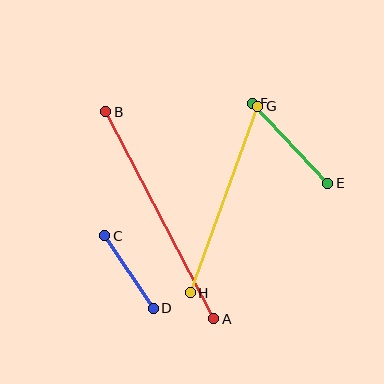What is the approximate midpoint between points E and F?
The midpoint is at approximately (290, 143) pixels.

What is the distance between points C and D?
The distance is approximately 87 pixels.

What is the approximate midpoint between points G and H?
The midpoint is at approximately (224, 199) pixels.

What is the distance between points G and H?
The distance is approximately 198 pixels.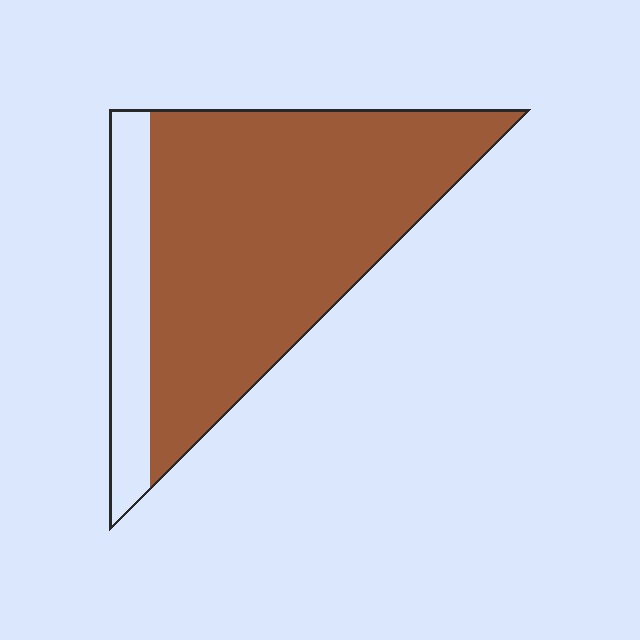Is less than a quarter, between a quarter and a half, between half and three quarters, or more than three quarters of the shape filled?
More than three quarters.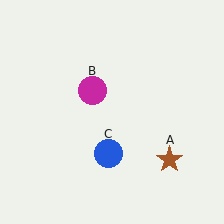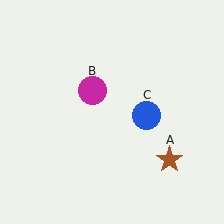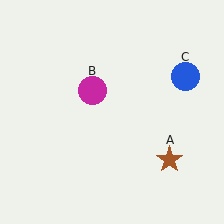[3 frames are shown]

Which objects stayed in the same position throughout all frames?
Brown star (object A) and magenta circle (object B) remained stationary.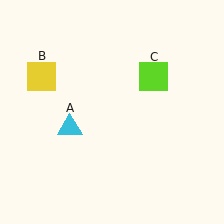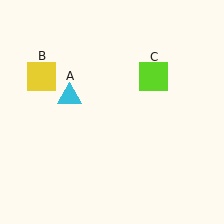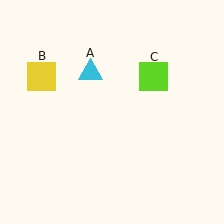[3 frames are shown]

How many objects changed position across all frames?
1 object changed position: cyan triangle (object A).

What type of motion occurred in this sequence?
The cyan triangle (object A) rotated clockwise around the center of the scene.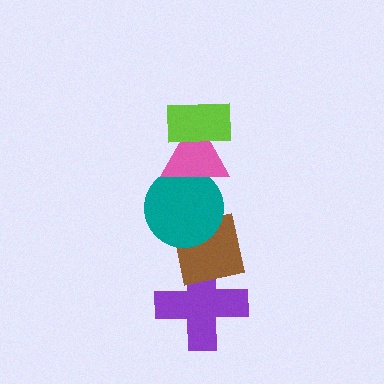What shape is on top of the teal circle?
The pink triangle is on top of the teal circle.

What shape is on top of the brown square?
The teal circle is on top of the brown square.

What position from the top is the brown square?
The brown square is 4th from the top.